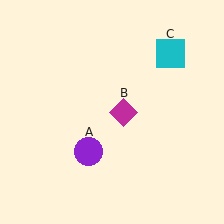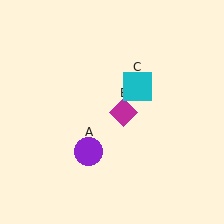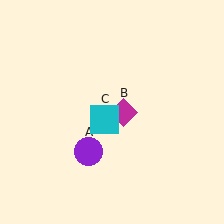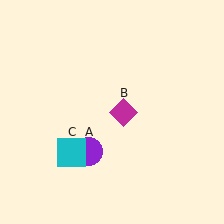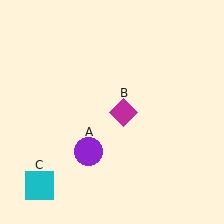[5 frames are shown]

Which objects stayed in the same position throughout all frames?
Purple circle (object A) and magenta diamond (object B) remained stationary.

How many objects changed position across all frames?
1 object changed position: cyan square (object C).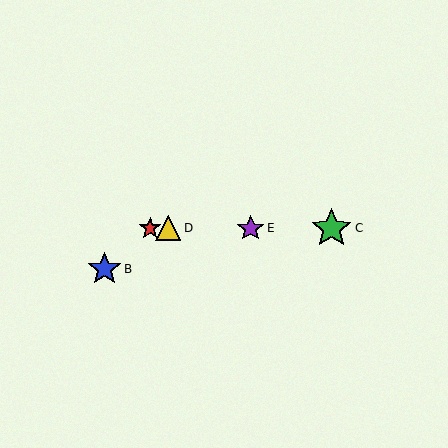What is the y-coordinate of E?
Object E is at y≈228.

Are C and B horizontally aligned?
No, C is at y≈228 and B is at y≈269.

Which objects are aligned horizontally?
Objects A, C, D, E are aligned horizontally.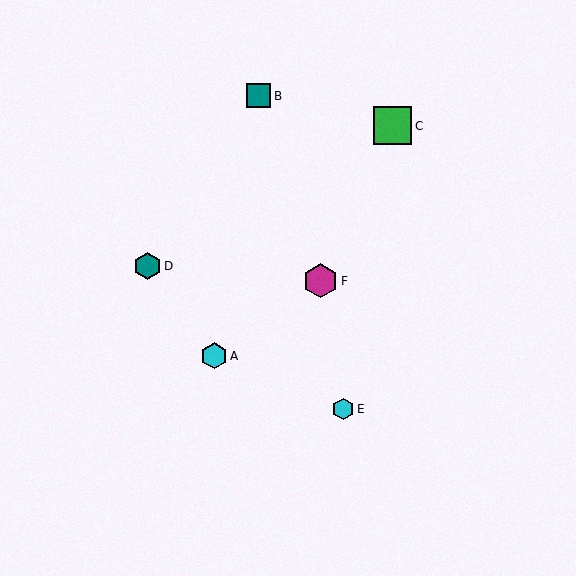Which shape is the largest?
The green square (labeled C) is the largest.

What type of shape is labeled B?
Shape B is a teal square.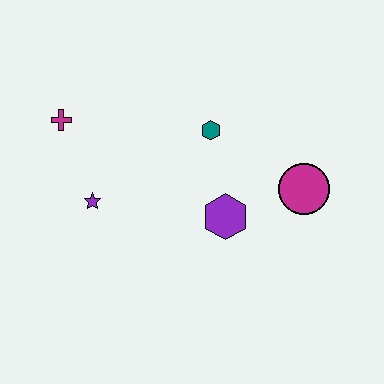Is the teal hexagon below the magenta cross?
Yes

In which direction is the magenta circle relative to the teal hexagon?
The magenta circle is to the right of the teal hexagon.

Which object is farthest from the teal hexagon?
The magenta cross is farthest from the teal hexagon.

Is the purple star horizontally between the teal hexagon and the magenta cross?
Yes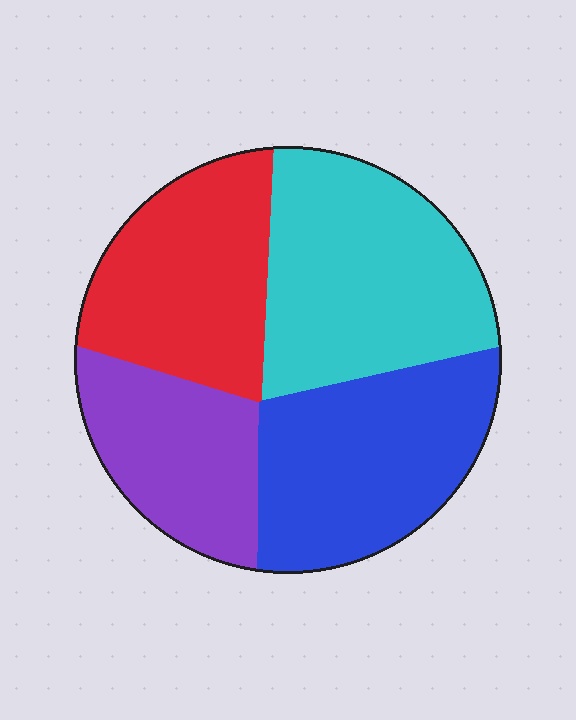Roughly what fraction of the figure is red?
Red covers about 25% of the figure.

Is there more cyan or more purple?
Cyan.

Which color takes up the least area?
Purple, at roughly 20%.